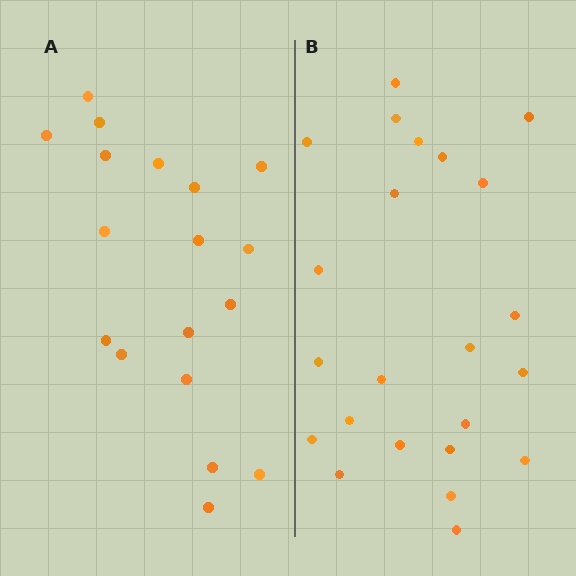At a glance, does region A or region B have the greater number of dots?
Region B (the right region) has more dots.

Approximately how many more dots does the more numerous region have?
Region B has about 5 more dots than region A.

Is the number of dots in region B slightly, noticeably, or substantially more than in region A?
Region B has noticeably more, but not dramatically so. The ratio is roughly 1.3 to 1.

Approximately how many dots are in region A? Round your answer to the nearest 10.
About 20 dots. (The exact count is 18, which rounds to 20.)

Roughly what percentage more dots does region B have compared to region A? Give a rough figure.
About 30% more.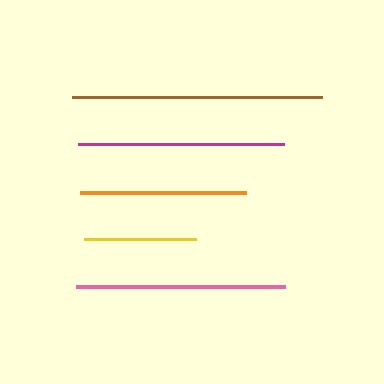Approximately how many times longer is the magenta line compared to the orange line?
The magenta line is approximately 1.2 times the length of the orange line.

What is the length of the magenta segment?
The magenta segment is approximately 206 pixels long.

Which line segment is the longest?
The brown line is the longest at approximately 251 pixels.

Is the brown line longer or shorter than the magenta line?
The brown line is longer than the magenta line.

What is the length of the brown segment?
The brown segment is approximately 251 pixels long.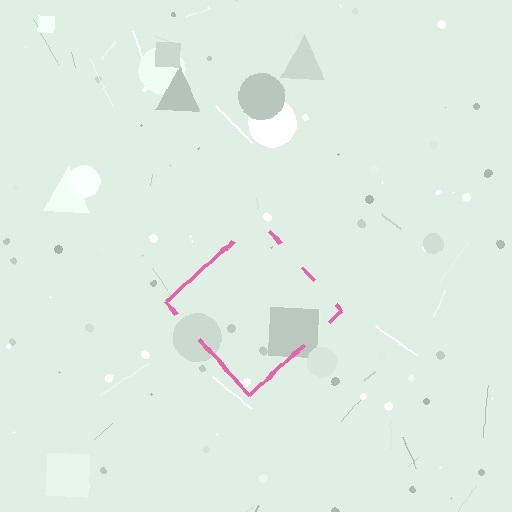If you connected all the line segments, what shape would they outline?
They would outline a diamond.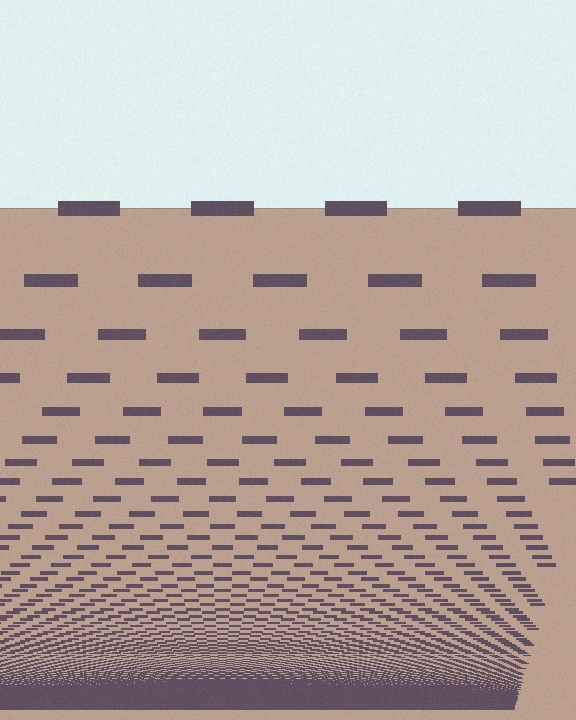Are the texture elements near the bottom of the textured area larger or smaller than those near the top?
Smaller. The gradient is inverted — elements near the bottom are smaller and denser.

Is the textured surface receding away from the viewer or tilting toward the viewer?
The surface appears to tilt toward the viewer. Texture elements get larger and sparser toward the top.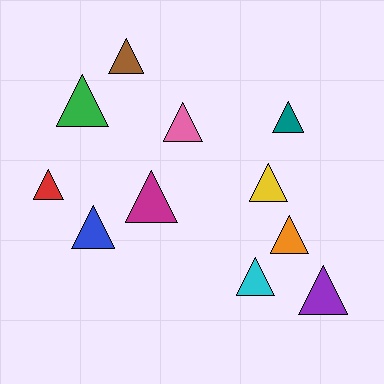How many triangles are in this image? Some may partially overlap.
There are 11 triangles.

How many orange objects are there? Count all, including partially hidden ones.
There is 1 orange object.